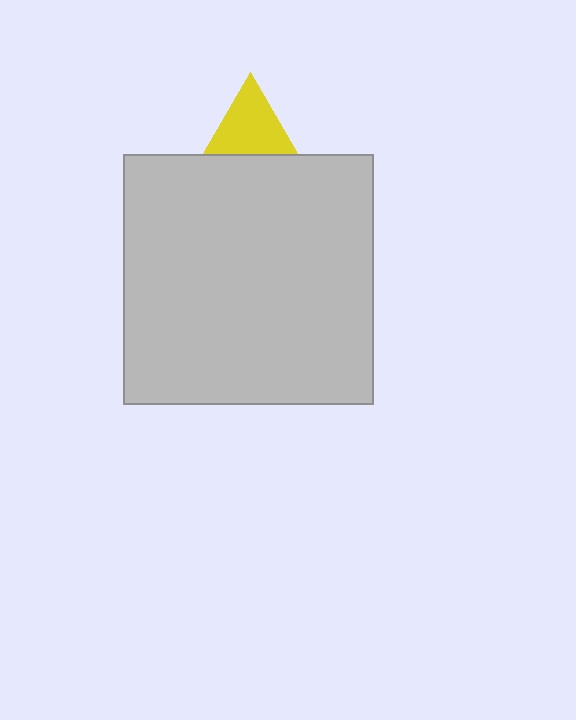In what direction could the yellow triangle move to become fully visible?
The yellow triangle could move up. That would shift it out from behind the light gray square entirely.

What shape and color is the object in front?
The object in front is a light gray square.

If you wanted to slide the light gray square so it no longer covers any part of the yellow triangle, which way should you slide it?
Slide it down — that is the most direct way to separate the two shapes.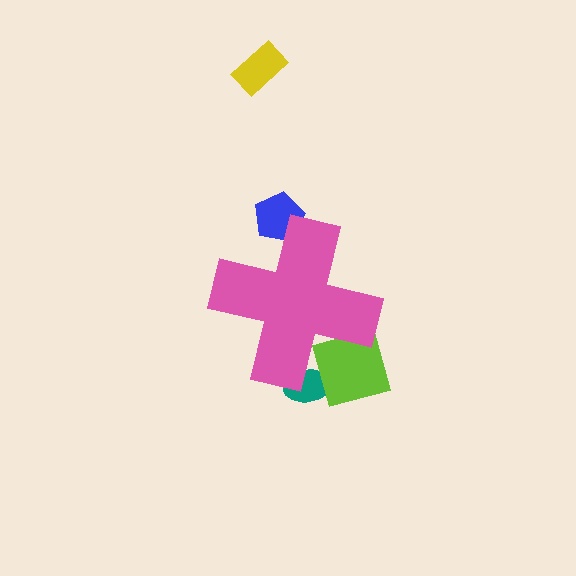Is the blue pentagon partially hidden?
Yes, the blue pentagon is partially hidden behind the pink cross.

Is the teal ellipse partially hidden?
Yes, the teal ellipse is partially hidden behind the pink cross.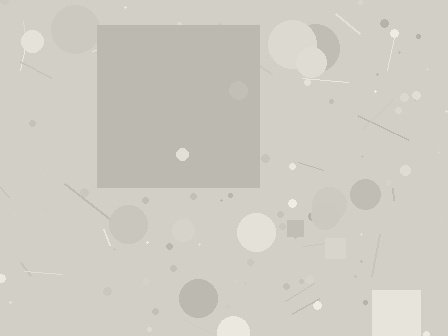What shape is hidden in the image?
A square is hidden in the image.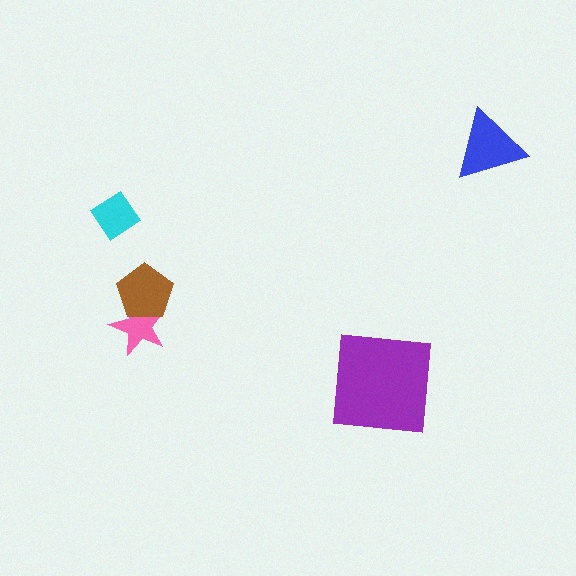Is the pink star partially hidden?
Yes, it is partially covered by another shape.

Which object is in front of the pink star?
The brown pentagon is in front of the pink star.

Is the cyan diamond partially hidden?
No, no other shape covers it.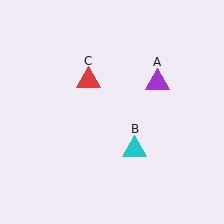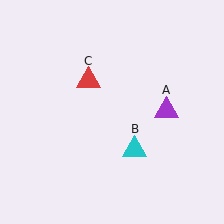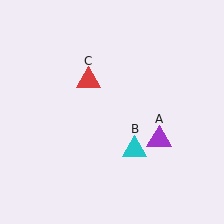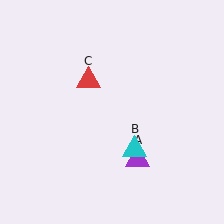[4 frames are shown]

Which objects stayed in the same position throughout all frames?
Cyan triangle (object B) and red triangle (object C) remained stationary.